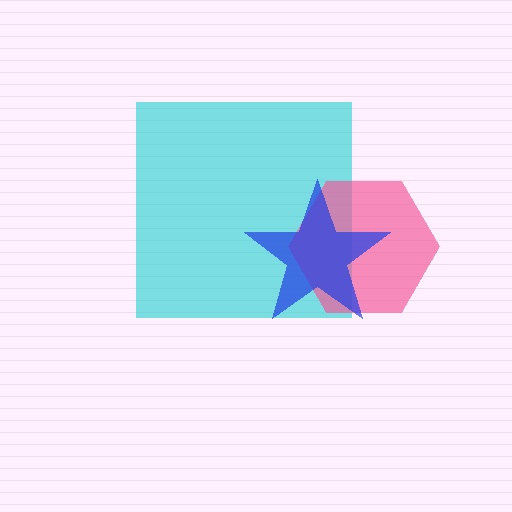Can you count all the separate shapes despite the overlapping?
Yes, there are 3 separate shapes.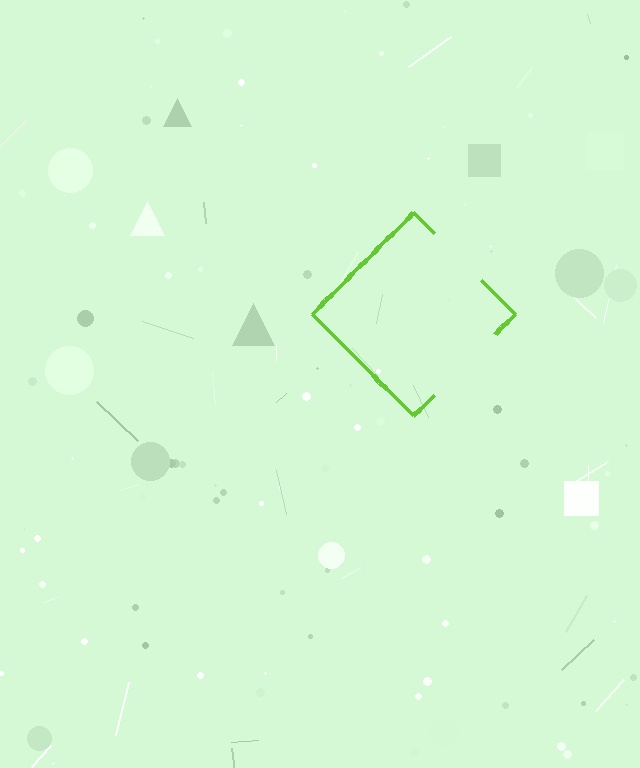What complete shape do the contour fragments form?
The contour fragments form a diamond.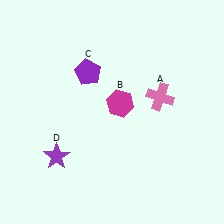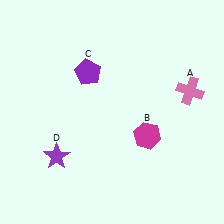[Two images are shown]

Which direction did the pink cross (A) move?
The pink cross (A) moved right.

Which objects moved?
The objects that moved are: the pink cross (A), the magenta hexagon (B).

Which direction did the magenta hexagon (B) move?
The magenta hexagon (B) moved down.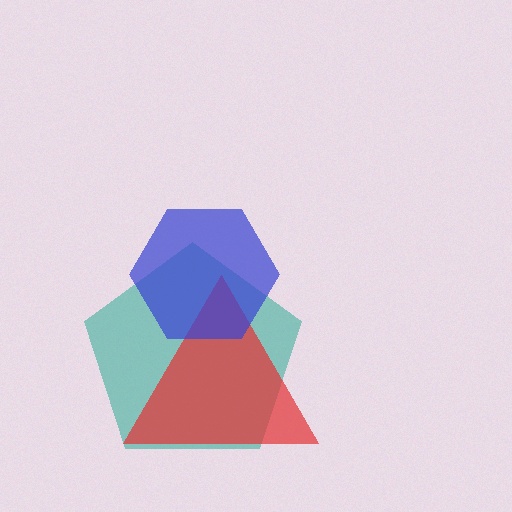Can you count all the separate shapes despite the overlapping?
Yes, there are 3 separate shapes.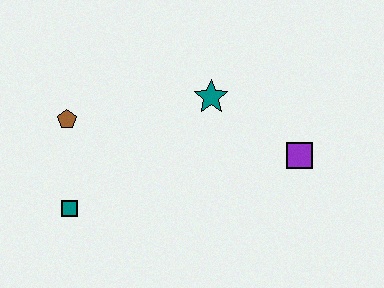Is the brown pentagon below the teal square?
No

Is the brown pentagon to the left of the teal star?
Yes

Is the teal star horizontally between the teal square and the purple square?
Yes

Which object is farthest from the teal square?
The purple square is farthest from the teal square.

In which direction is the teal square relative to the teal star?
The teal square is to the left of the teal star.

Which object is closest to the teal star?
The purple square is closest to the teal star.